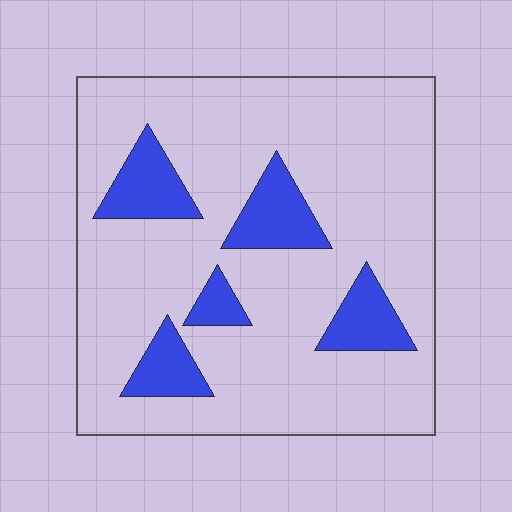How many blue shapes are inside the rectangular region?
5.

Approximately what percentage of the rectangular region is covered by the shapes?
Approximately 15%.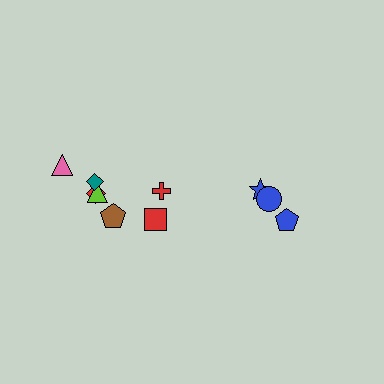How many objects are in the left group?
There are 7 objects.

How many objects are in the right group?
There are 3 objects.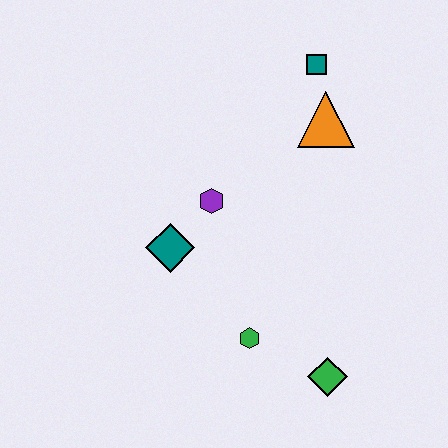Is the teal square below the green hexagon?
No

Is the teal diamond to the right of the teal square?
No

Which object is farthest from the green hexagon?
The teal square is farthest from the green hexagon.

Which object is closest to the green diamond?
The green hexagon is closest to the green diamond.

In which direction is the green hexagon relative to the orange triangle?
The green hexagon is below the orange triangle.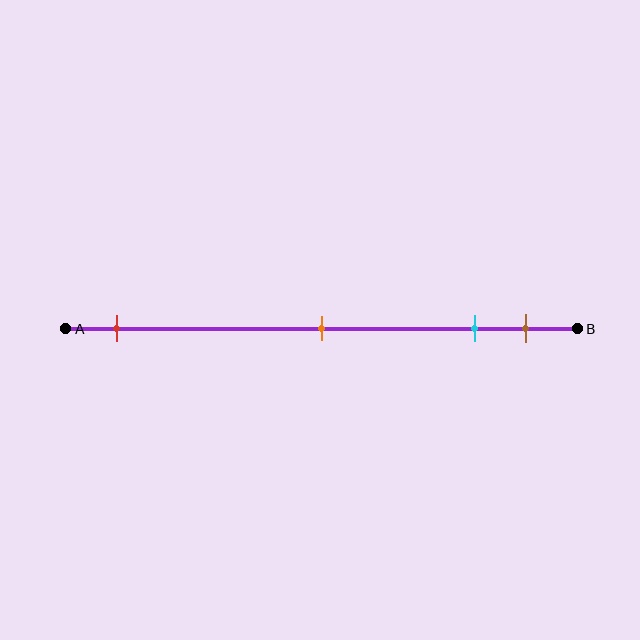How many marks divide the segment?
There are 4 marks dividing the segment.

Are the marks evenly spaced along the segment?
No, the marks are not evenly spaced.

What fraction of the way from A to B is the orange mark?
The orange mark is approximately 50% (0.5) of the way from A to B.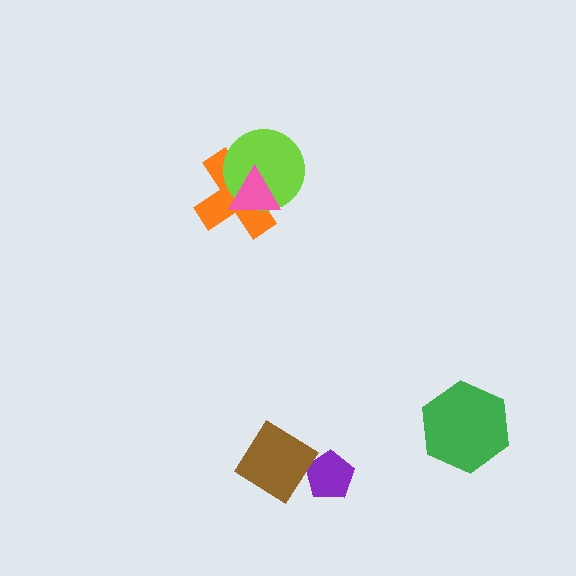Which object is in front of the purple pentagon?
The brown diamond is in front of the purple pentagon.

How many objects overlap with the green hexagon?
0 objects overlap with the green hexagon.